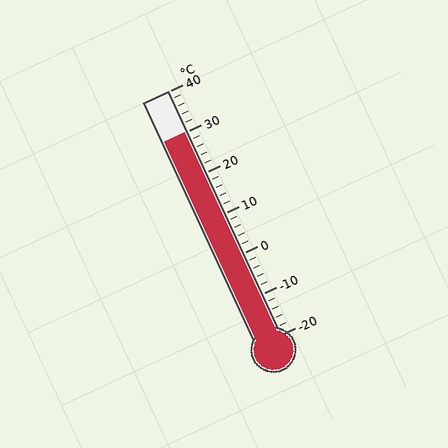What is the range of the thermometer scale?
The thermometer scale ranges from -20°C to 40°C.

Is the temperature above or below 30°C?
The temperature is at 30°C.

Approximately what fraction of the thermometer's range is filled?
The thermometer is filled to approximately 85% of its range.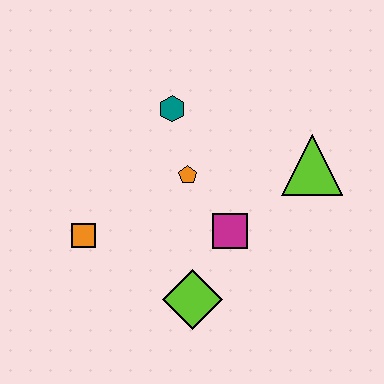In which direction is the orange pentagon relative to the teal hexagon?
The orange pentagon is below the teal hexagon.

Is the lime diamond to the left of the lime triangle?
Yes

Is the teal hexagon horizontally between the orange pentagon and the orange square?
Yes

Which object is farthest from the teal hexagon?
The lime diamond is farthest from the teal hexagon.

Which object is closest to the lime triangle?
The magenta square is closest to the lime triangle.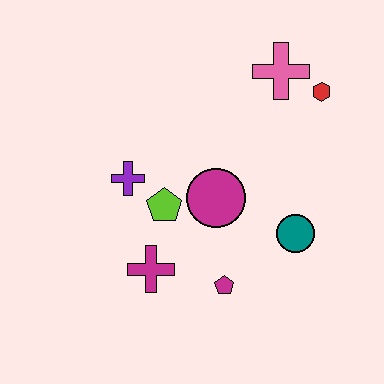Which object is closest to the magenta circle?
The lime pentagon is closest to the magenta circle.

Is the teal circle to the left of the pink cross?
No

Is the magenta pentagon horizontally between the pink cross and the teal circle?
No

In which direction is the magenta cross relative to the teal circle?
The magenta cross is to the left of the teal circle.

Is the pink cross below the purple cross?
No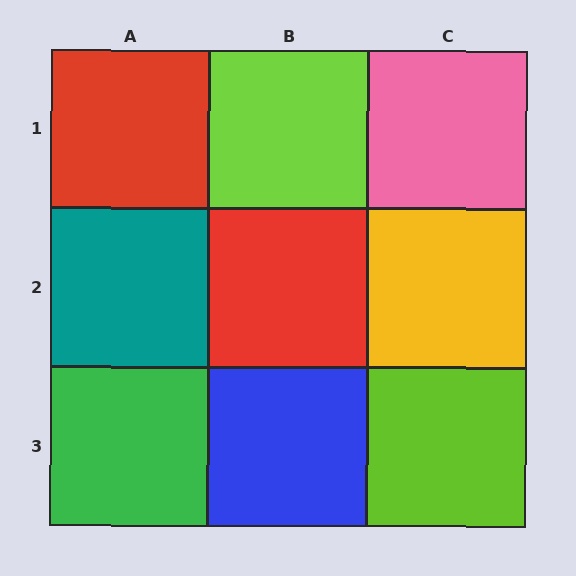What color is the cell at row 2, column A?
Teal.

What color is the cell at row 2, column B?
Red.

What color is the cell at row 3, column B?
Blue.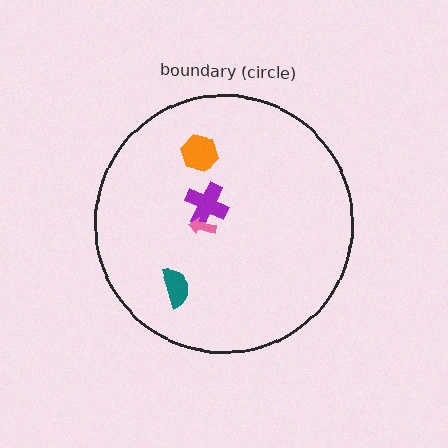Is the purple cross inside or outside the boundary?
Inside.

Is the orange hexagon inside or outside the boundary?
Inside.